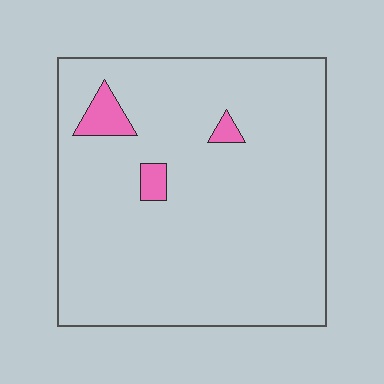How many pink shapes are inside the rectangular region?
3.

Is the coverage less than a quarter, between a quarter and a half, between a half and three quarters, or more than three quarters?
Less than a quarter.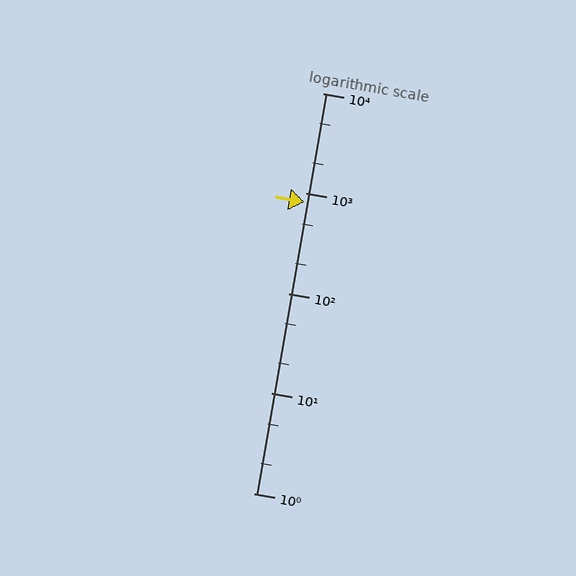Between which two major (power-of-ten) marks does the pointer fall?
The pointer is between 100 and 1000.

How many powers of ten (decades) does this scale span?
The scale spans 4 decades, from 1 to 10000.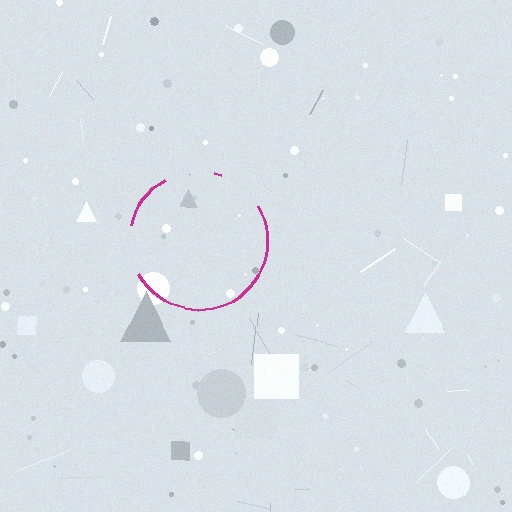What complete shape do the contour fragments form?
The contour fragments form a circle.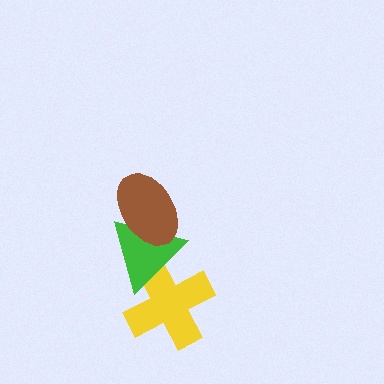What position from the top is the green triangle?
The green triangle is 2nd from the top.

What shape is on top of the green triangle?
The brown ellipse is on top of the green triangle.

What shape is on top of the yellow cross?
The green triangle is on top of the yellow cross.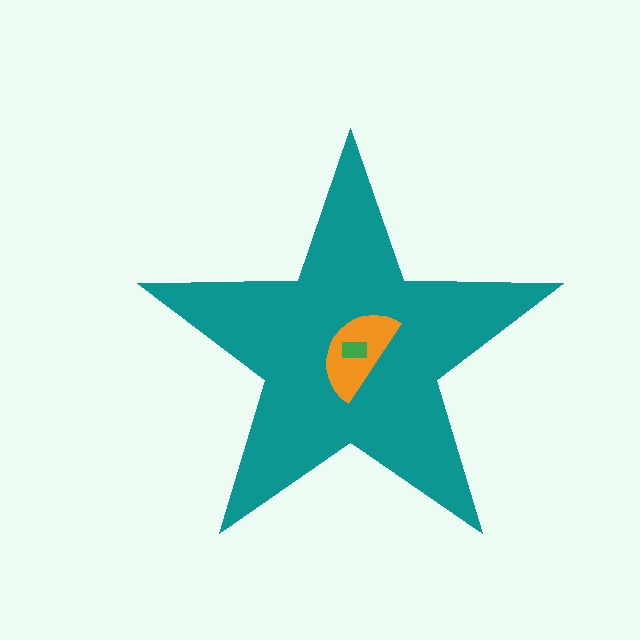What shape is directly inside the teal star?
The orange semicircle.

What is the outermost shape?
The teal star.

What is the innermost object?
The green rectangle.